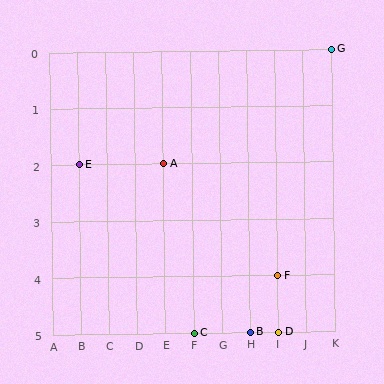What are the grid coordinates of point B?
Point B is at grid coordinates (H, 5).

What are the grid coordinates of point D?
Point D is at grid coordinates (I, 5).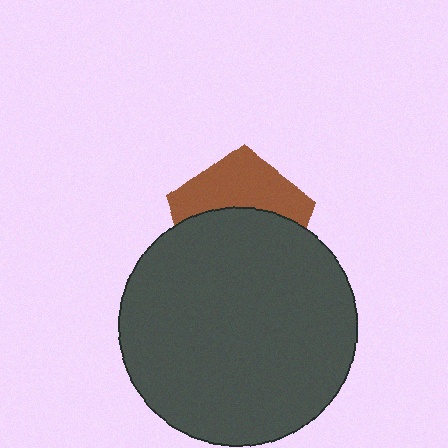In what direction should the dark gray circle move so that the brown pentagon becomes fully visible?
The dark gray circle should move down. That is the shortest direction to clear the overlap and leave the brown pentagon fully visible.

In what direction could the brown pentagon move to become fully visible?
The brown pentagon could move up. That would shift it out from behind the dark gray circle entirely.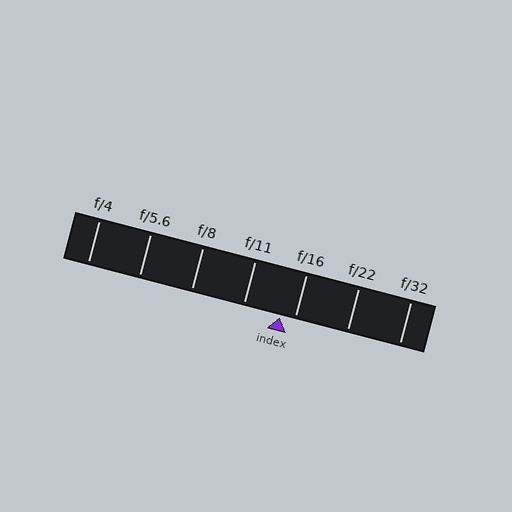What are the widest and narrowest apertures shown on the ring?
The widest aperture shown is f/4 and the narrowest is f/32.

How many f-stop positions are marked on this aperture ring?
There are 7 f-stop positions marked.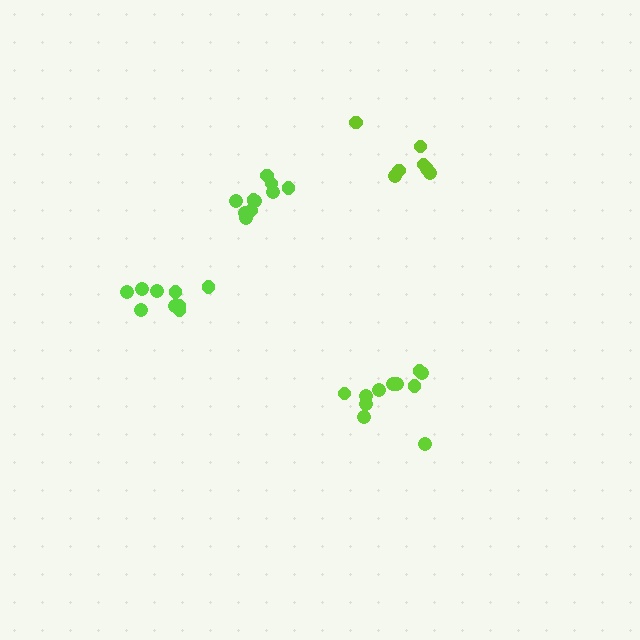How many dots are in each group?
Group 1: 11 dots, Group 2: 9 dots, Group 3: 10 dots, Group 4: 7 dots (37 total).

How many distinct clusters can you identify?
There are 4 distinct clusters.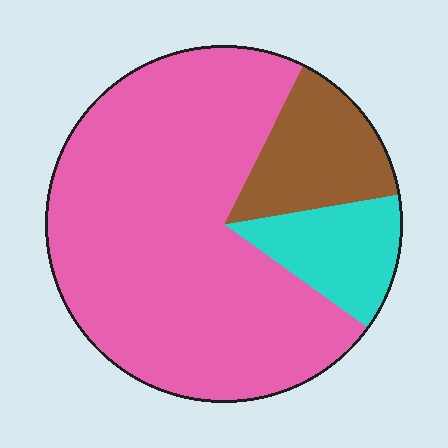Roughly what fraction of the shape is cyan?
Cyan covers 13% of the shape.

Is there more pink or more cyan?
Pink.